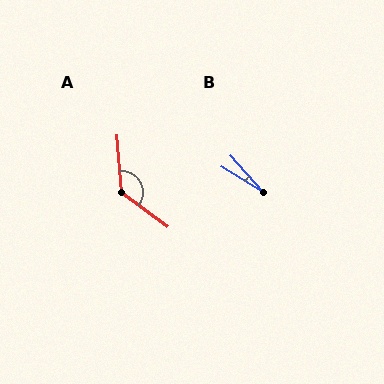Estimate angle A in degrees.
Approximately 132 degrees.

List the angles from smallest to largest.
B (18°), A (132°).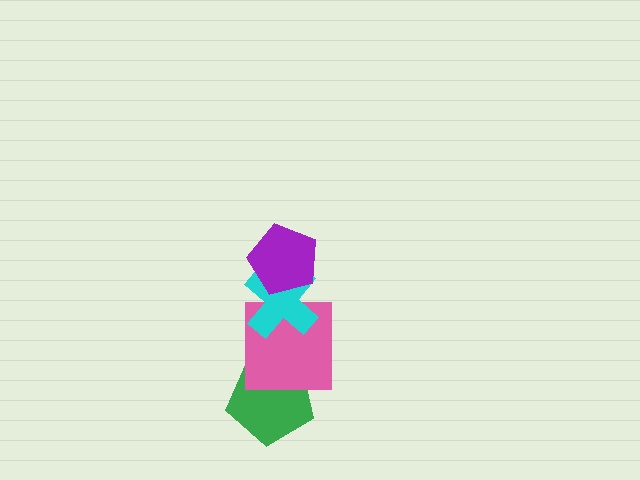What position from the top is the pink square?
The pink square is 3rd from the top.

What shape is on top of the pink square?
The cyan cross is on top of the pink square.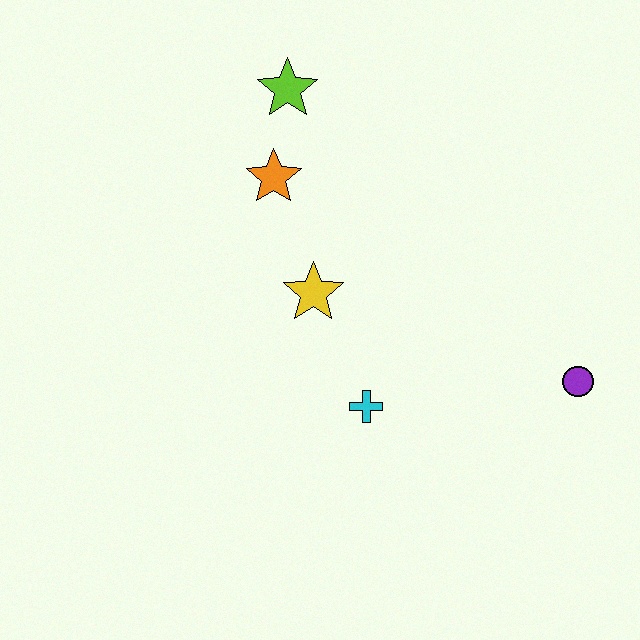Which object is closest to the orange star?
The lime star is closest to the orange star.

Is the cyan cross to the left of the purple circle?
Yes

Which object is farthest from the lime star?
The purple circle is farthest from the lime star.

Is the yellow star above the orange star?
No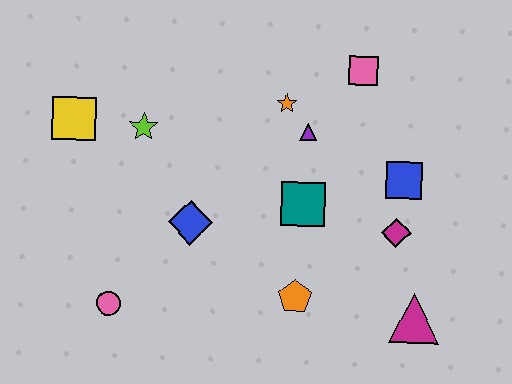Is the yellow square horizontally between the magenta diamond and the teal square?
No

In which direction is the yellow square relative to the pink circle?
The yellow square is above the pink circle.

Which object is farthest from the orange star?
The pink circle is farthest from the orange star.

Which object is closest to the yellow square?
The lime star is closest to the yellow square.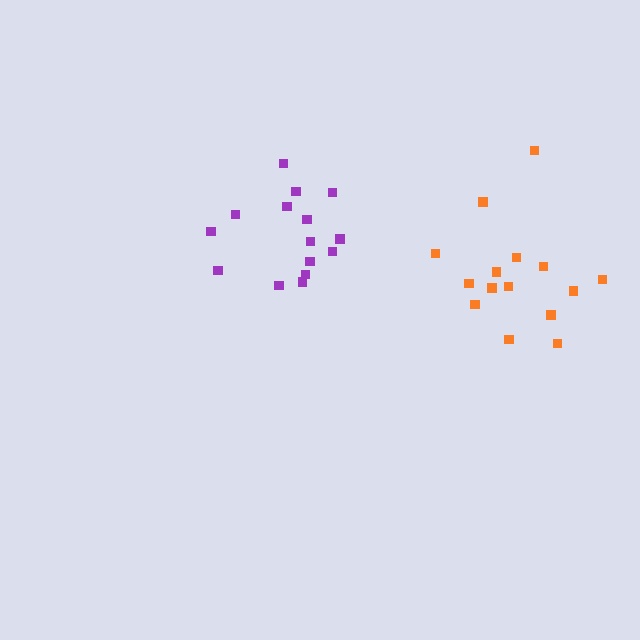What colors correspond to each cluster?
The clusters are colored: purple, orange.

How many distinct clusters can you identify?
There are 2 distinct clusters.